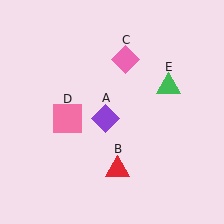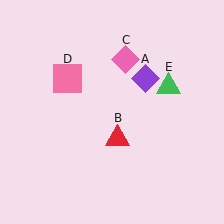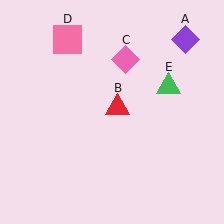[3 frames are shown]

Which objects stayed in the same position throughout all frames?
Pink diamond (object C) and green triangle (object E) remained stationary.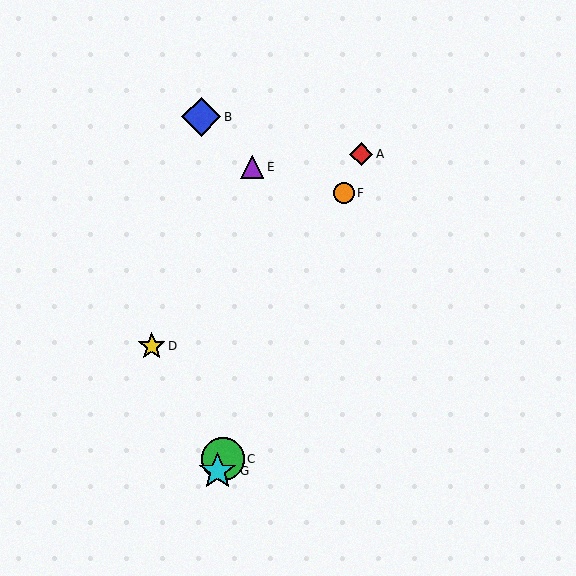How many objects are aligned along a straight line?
4 objects (A, C, F, G) are aligned along a straight line.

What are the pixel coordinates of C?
Object C is at (223, 459).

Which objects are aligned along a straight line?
Objects A, C, F, G are aligned along a straight line.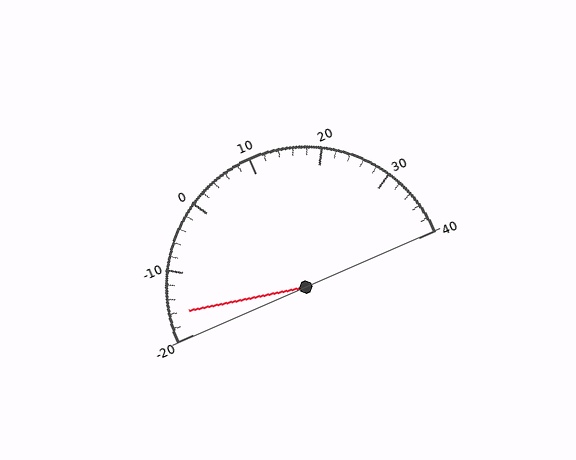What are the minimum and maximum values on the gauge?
The gauge ranges from -20 to 40.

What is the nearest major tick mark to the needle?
The nearest major tick mark is -20.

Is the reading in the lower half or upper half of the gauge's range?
The reading is in the lower half of the range (-20 to 40).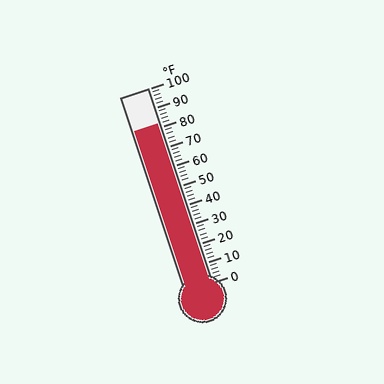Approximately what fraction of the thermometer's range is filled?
The thermometer is filled to approximately 80% of its range.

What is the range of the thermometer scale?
The thermometer scale ranges from 0°F to 100°F.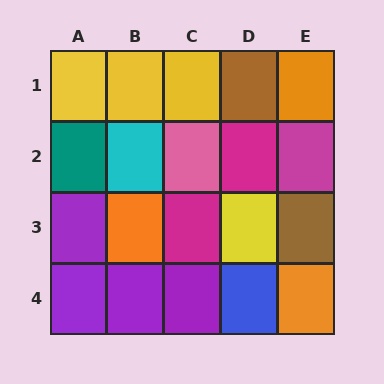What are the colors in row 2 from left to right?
Teal, cyan, pink, magenta, magenta.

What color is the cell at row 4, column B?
Purple.